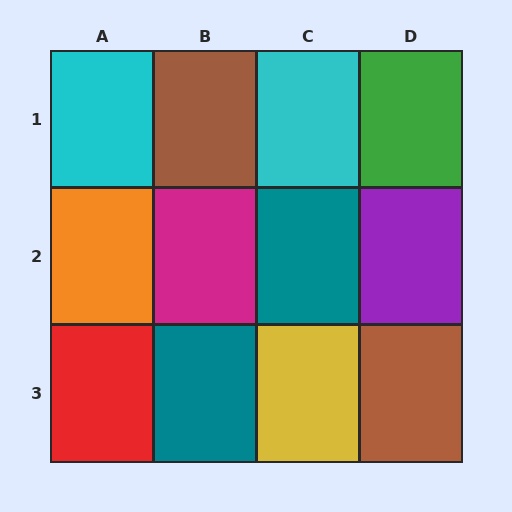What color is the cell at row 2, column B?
Magenta.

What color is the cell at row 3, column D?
Brown.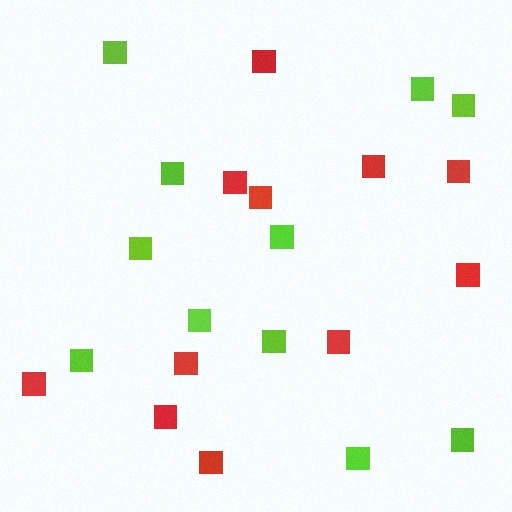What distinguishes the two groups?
There are 2 groups: one group of red squares (11) and one group of lime squares (11).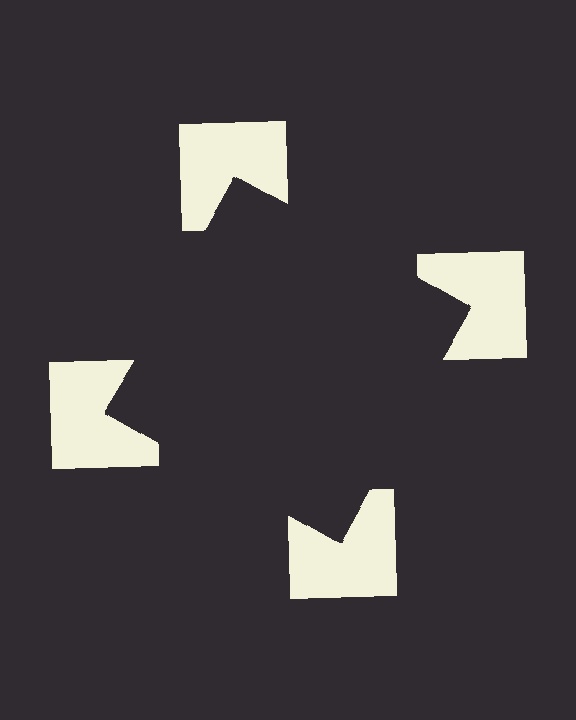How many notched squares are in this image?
There are 4 — one at each vertex of the illusory square.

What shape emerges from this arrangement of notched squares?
An illusory square — its edges are inferred from the aligned wedge cuts in the notched squares, not physically drawn.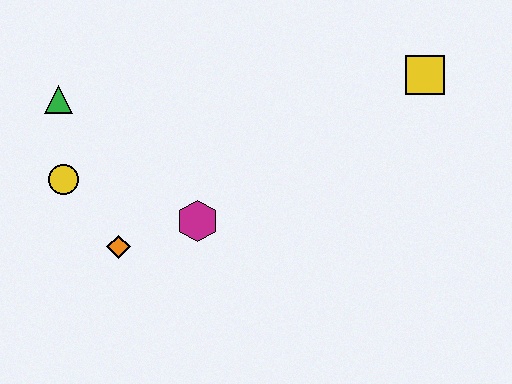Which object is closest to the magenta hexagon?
The orange diamond is closest to the magenta hexagon.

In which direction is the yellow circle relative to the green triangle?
The yellow circle is below the green triangle.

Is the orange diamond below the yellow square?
Yes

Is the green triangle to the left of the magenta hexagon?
Yes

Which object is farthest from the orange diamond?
The yellow square is farthest from the orange diamond.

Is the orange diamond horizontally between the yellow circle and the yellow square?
Yes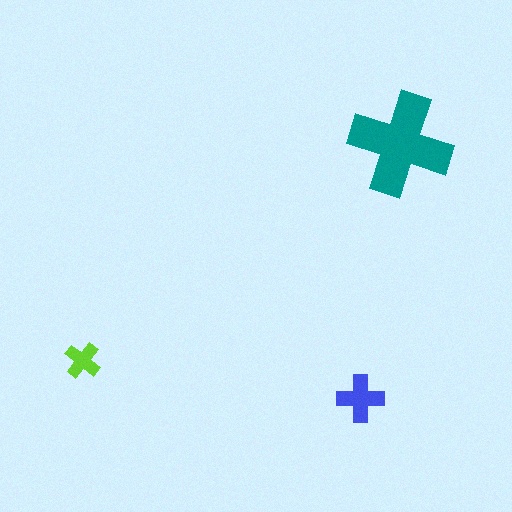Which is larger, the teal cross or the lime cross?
The teal one.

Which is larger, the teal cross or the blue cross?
The teal one.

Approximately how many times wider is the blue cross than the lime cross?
About 1.5 times wider.